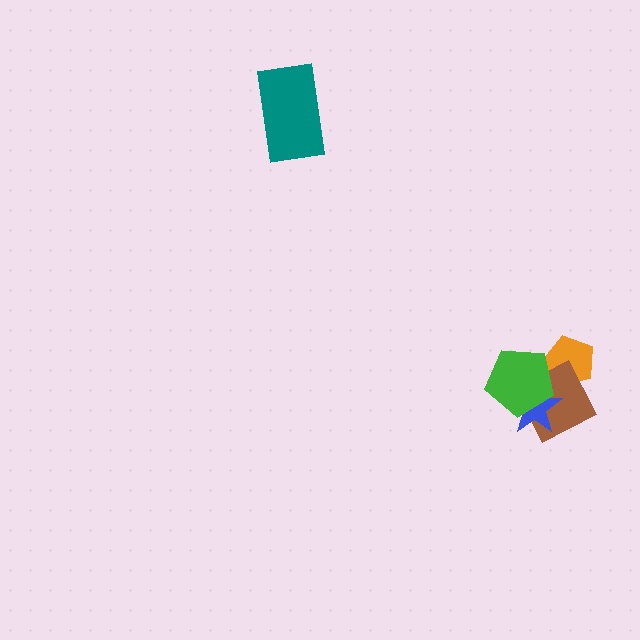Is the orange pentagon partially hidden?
Yes, it is partially covered by another shape.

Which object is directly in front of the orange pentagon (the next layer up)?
The brown diamond is directly in front of the orange pentagon.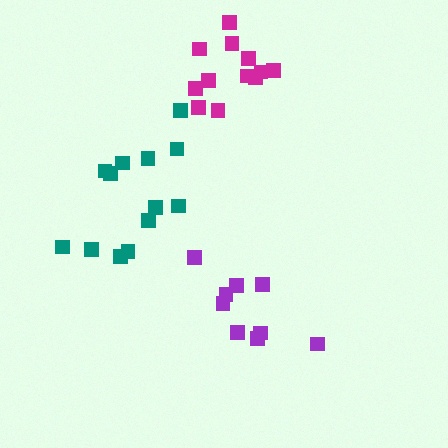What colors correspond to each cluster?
The clusters are colored: purple, magenta, teal.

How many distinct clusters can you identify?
There are 3 distinct clusters.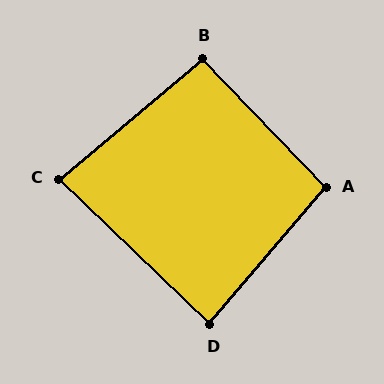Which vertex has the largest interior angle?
A, at approximately 96 degrees.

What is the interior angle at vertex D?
Approximately 86 degrees (approximately right).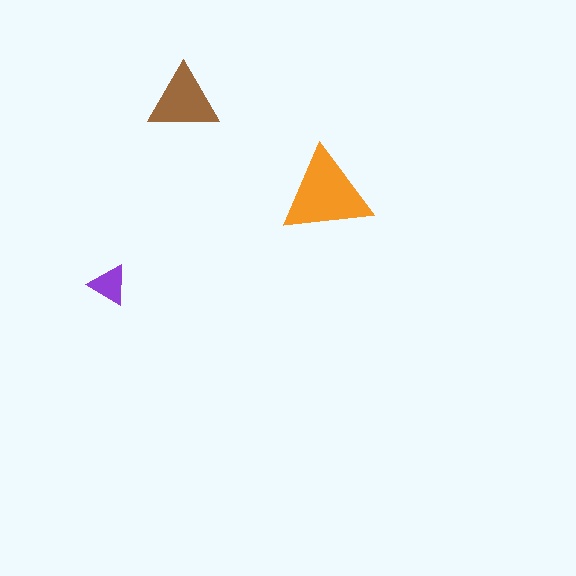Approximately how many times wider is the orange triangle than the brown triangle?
About 1.5 times wider.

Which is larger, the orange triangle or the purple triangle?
The orange one.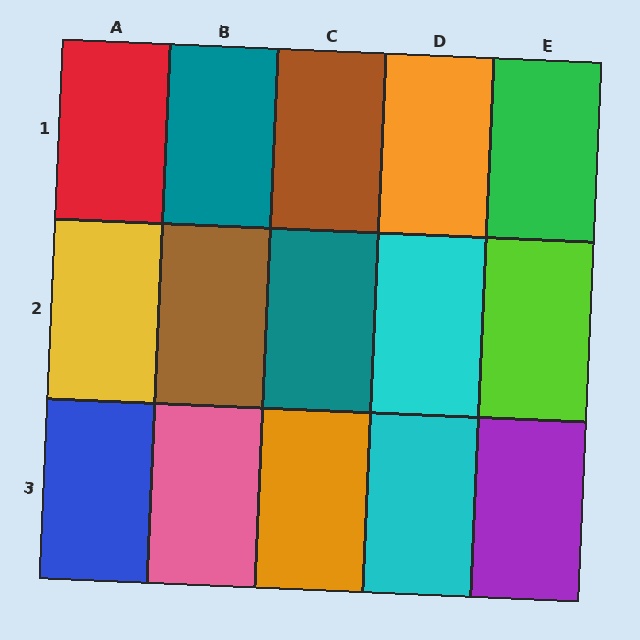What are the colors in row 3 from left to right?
Blue, pink, orange, cyan, purple.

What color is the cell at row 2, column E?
Lime.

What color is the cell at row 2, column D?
Cyan.